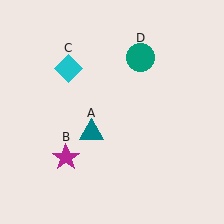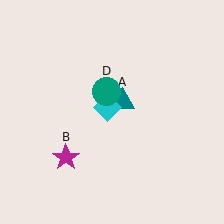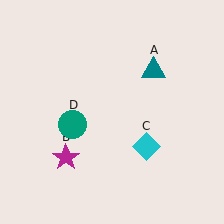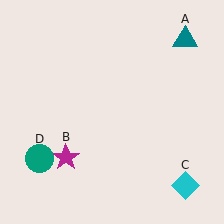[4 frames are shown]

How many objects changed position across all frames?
3 objects changed position: teal triangle (object A), cyan diamond (object C), teal circle (object D).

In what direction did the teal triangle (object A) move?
The teal triangle (object A) moved up and to the right.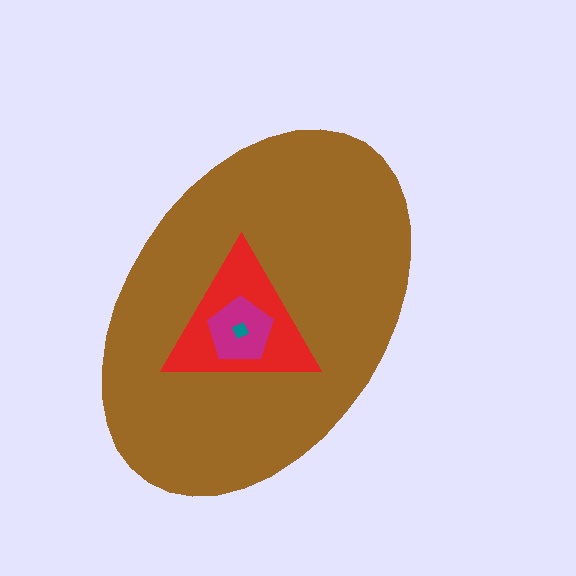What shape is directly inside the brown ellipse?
The red triangle.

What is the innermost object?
The teal diamond.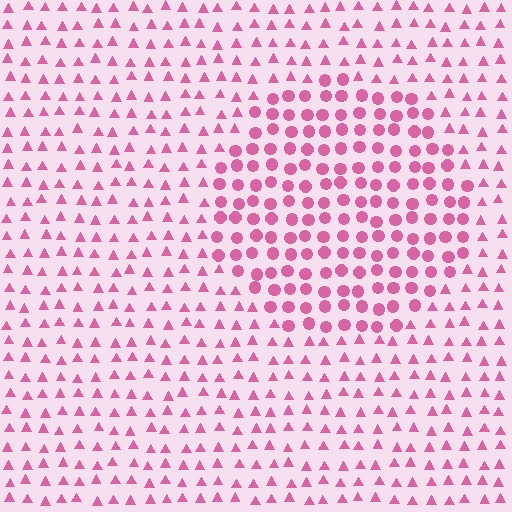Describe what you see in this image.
The image is filled with small pink elements arranged in a uniform grid. A circle-shaped region contains circles, while the surrounding area contains triangles. The boundary is defined purely by the change in element shape.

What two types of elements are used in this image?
The image uses circles inside the circle region and triangles outside it.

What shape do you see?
I see a circle.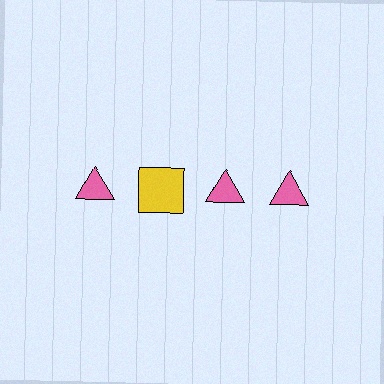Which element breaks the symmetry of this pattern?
The yellow square in the top row, second from left column breaks the symmetry. All other shapes are pink triangles.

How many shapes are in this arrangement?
There are 4 shapes arranged in a grid pattern.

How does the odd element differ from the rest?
It differs in both color (yellow instead of pink) and shape (square instead of triangle).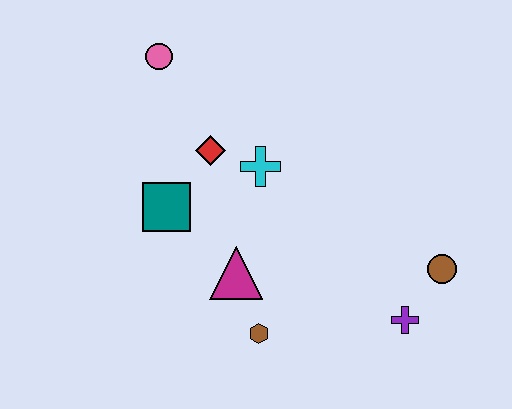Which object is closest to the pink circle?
The red diamond is closest to the pink circle.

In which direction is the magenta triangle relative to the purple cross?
The magenta triangle is to the left of the purple cross.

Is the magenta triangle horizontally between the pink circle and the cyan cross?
Yes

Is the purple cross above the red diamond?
No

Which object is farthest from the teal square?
The brown circle is farthest from the teal square.